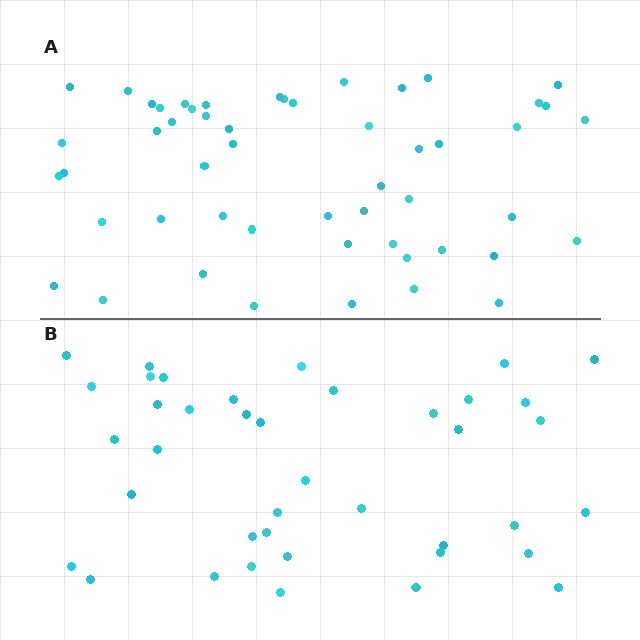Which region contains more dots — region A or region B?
Region A (the top region) has more dots.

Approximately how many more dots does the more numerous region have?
Region A has roughly 12 or so more dots than region B.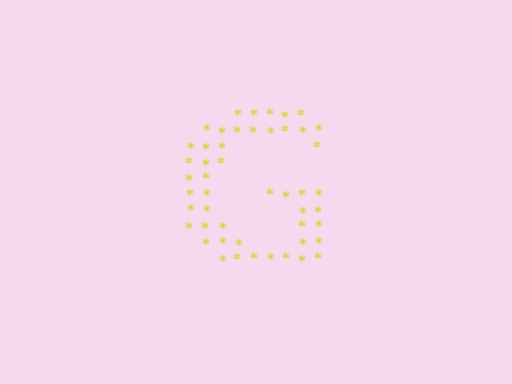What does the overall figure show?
The overall figure shows the letter G.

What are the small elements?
The small elements are asterisks.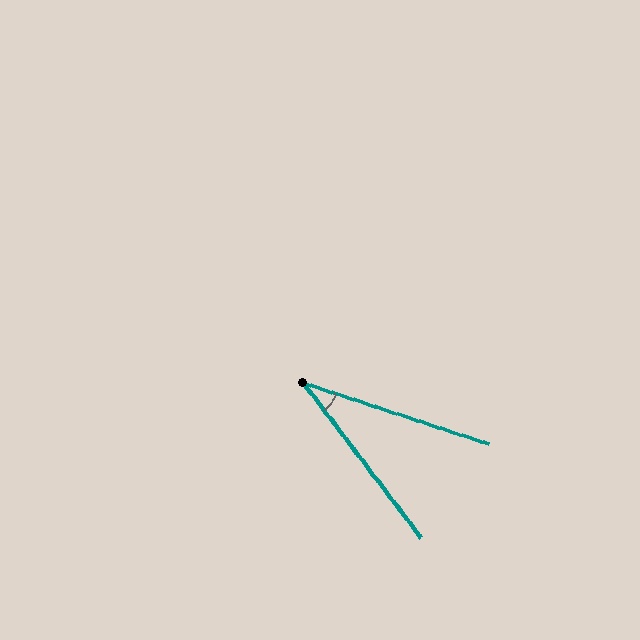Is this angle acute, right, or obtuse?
It is acute.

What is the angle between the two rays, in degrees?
Approximately 34 degrees.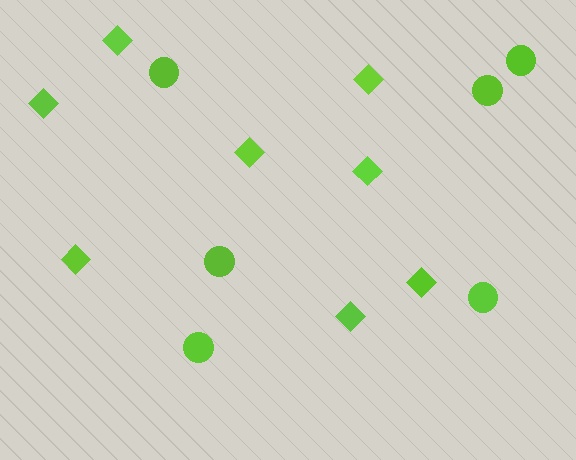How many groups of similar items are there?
There are 2 groups: one group of diamonds (8) and one group of circles (6).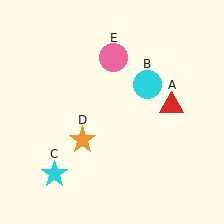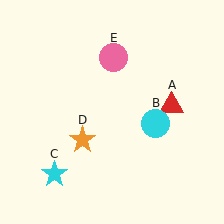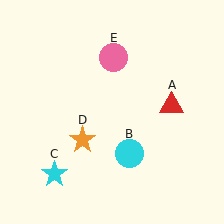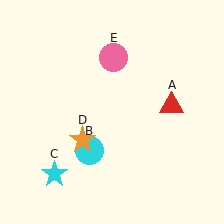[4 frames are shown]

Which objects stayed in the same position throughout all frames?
Red triangle (object A) and cyan star (object C) and orange star (object D) and pink circle (object E) remained stationary.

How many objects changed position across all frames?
1 object changed position: cyan circle (object B).